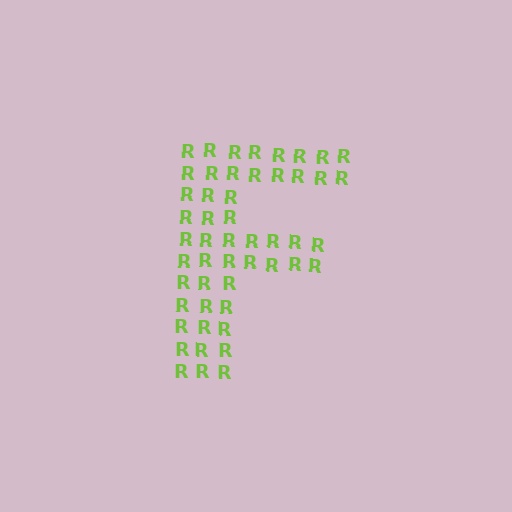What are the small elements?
The small elements are letter R's.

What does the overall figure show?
The overall figure shows the letter F.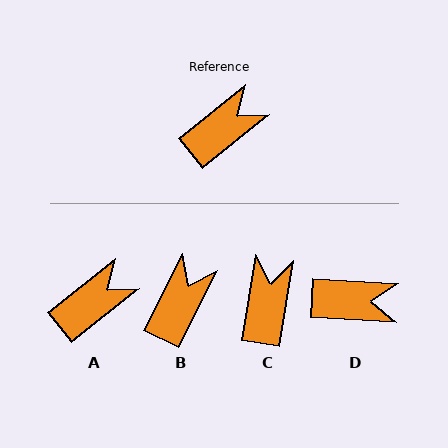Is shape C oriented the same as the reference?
No, it is off by about 42 degrees.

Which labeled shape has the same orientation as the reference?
A.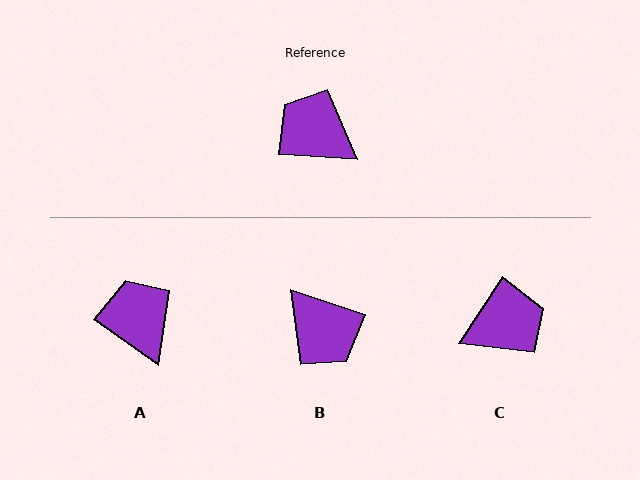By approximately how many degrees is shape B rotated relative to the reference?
Approximately 165 degrees counter-clockwise.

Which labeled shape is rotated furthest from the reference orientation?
B, about 165 degrees away.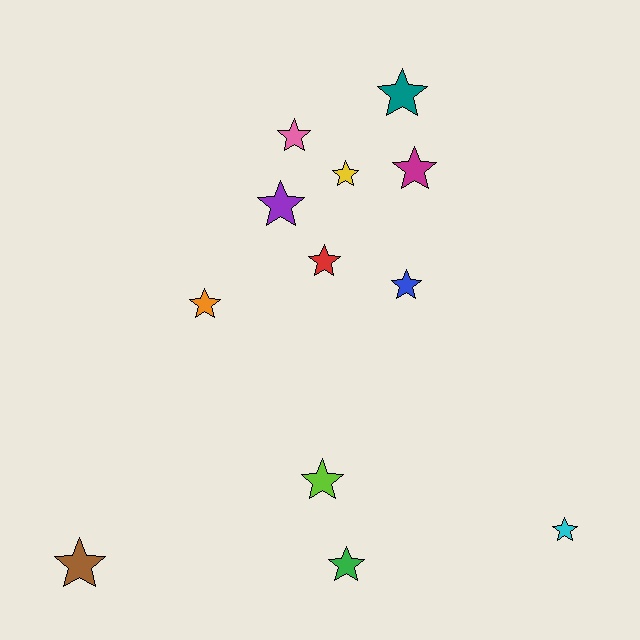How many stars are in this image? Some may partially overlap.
There are 12 stars.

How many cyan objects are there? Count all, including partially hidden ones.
There is 1 cyan object.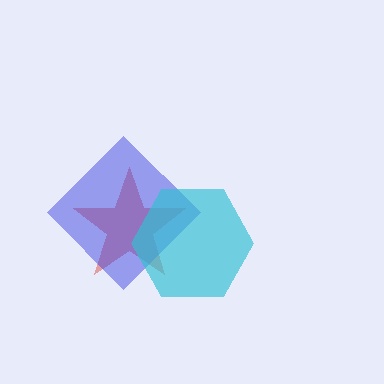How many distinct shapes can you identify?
There are 3 distinct shapes: a red star, a blue diamond, a cyan hexagon.